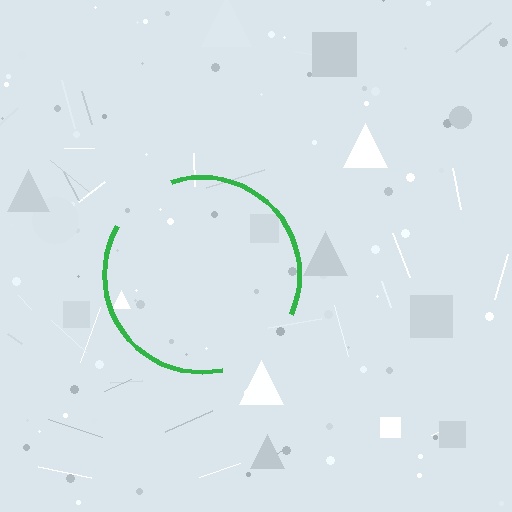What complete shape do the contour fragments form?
The contour fragments form a circle.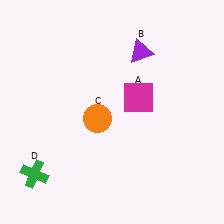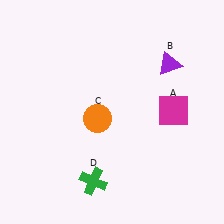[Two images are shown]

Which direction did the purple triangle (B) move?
The purple triangle (B) moved right.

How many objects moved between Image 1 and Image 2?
3 objects moved between the two images.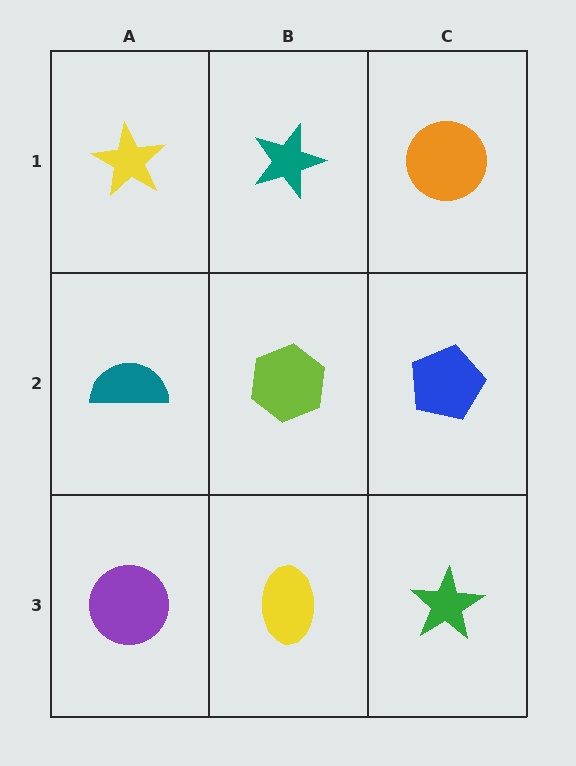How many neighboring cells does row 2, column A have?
3.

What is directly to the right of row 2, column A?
A lime hexagon.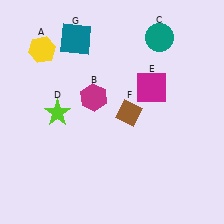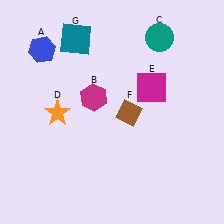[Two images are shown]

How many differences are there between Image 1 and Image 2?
There are 2 differences between the two images.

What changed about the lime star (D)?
In Image 1, D is lime. In Image 2, it changed to orange.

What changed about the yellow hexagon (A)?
In Image 1, A is yellow. In Image 2, it changed to blue.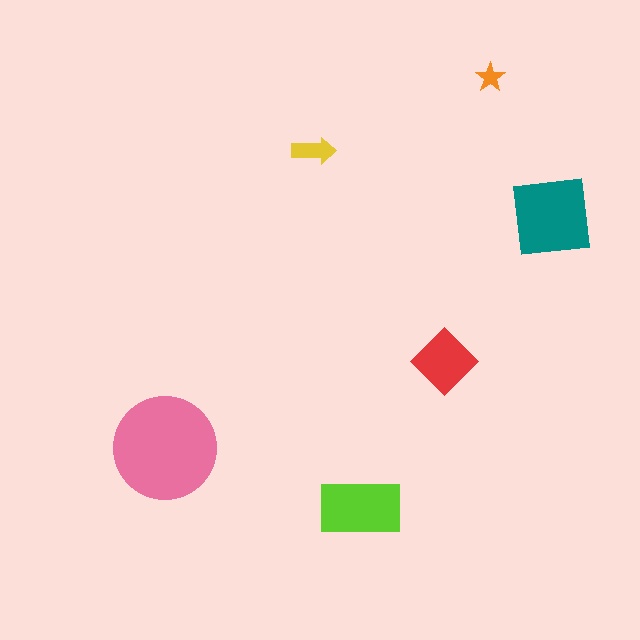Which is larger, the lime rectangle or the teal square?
The teal square.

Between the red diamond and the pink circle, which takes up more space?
The pink circle.